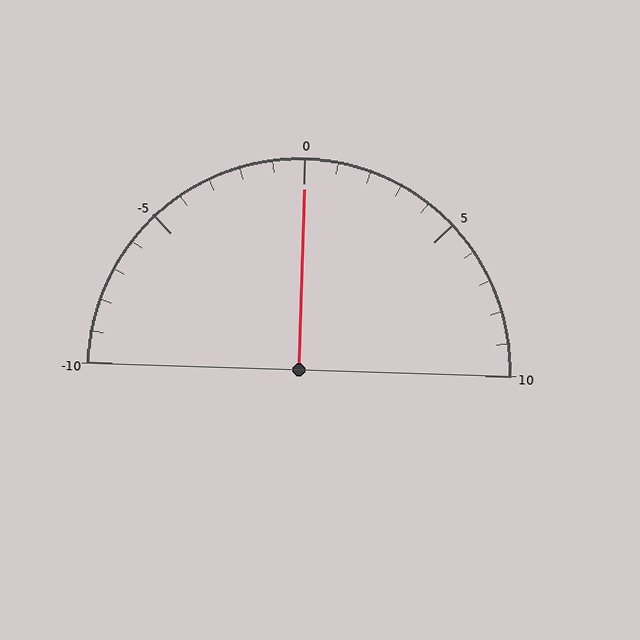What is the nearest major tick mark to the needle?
The nearest major tick mark is 0.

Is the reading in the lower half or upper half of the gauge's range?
The reading is in the upper half of the range (-10 to 10).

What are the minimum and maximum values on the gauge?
The gauge ranges from -10 to 10.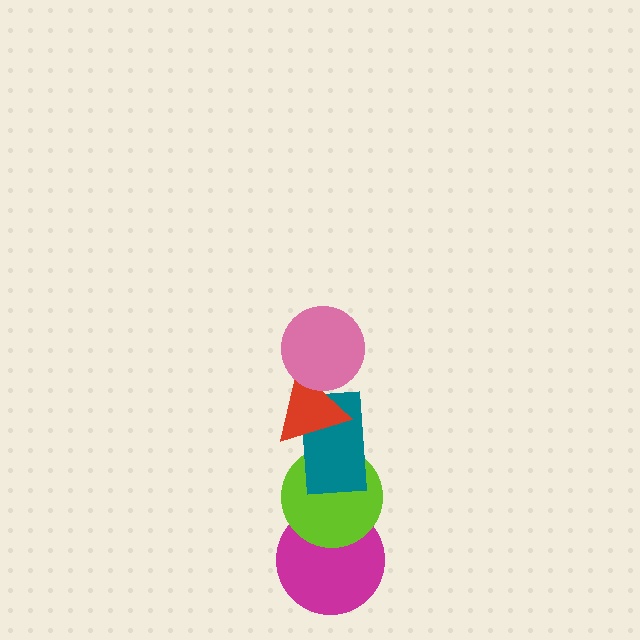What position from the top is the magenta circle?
The magenta circle is 5th from the top.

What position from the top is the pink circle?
The pink circle is 1st from the top.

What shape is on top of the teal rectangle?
The red triangle is on top of the teal rectangle.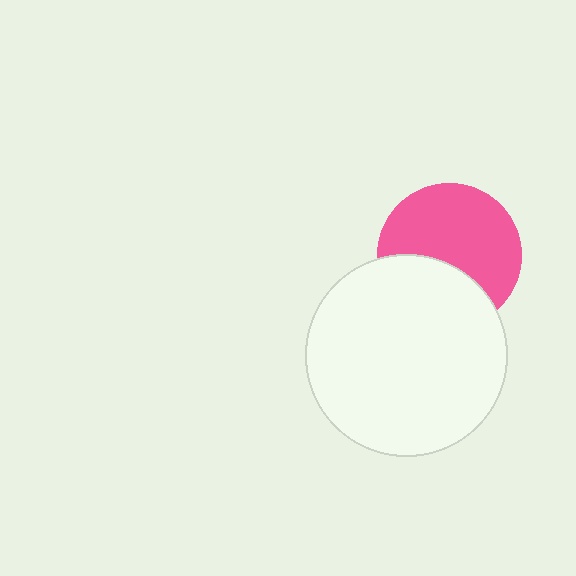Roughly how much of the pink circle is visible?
About half of it is visible (roughly 64%).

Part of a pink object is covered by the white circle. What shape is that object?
It is a circle.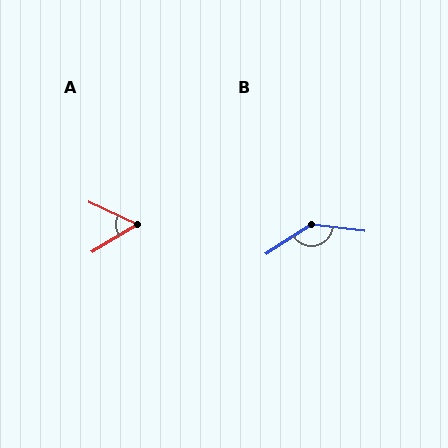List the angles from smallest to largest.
A (56°), B (140°).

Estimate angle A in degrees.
Approximately 56 degrees.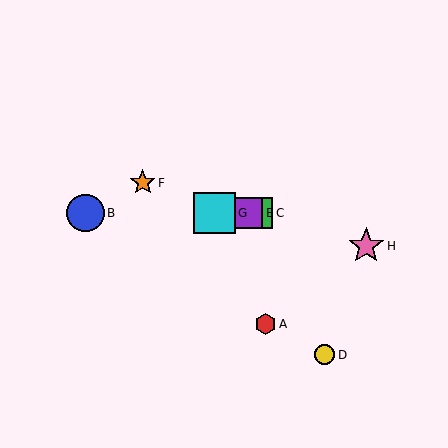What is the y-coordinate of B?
Object B is at y≈213.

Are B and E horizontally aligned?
Yes, both are at y≈213.